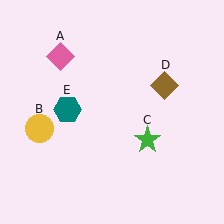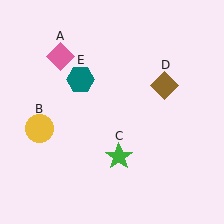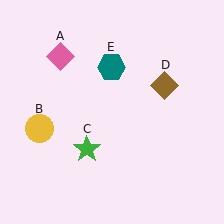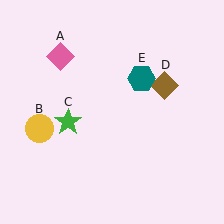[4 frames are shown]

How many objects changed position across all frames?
2 objects changed position: green star (object C), teal hexagon (object E).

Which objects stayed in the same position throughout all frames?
Pink diamond (object A) and yellow circle (object B) and brown diamond (object D) remained stationary.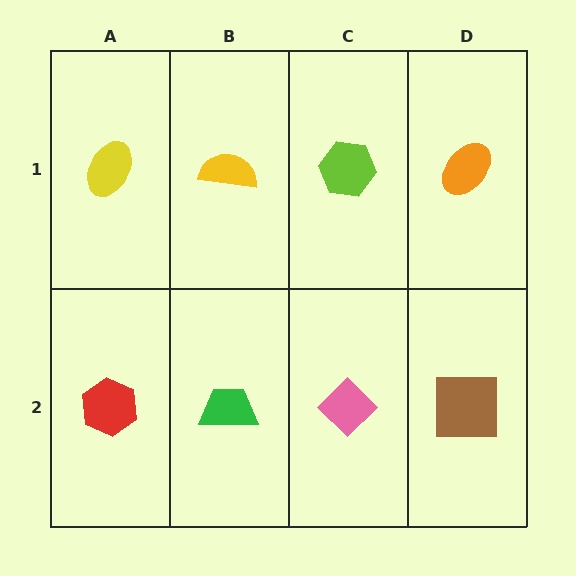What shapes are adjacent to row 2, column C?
A lime hexagon (row 1, column C), a green trapezoid (row 2, column B), a brown square (row 2, column D).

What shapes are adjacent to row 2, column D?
An orange ellipse (row 1, column D), a pink diamond (row 2, column C).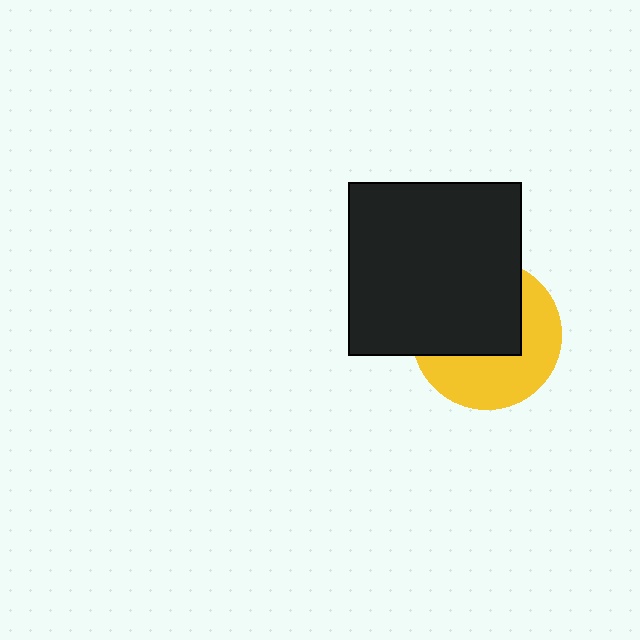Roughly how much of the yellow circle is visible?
About half of it is visible (roughly 48%).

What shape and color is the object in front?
The object in front is a black square.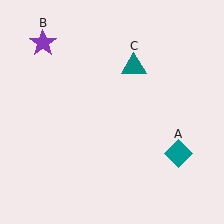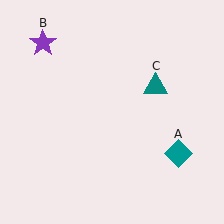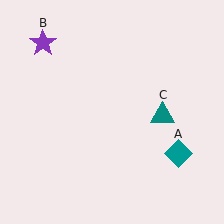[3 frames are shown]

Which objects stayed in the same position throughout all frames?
Teal diamond (object A) and purple star (object B) remained stationary.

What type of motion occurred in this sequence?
The teal triangle (object C) rotated clockwise around the center of the scene.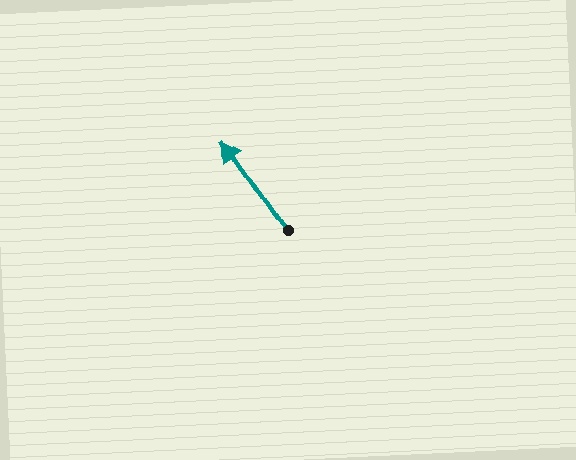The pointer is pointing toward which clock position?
Roughly 11 o'clock.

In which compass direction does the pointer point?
Northwest.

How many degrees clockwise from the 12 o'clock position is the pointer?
Approximately 325 degrees.